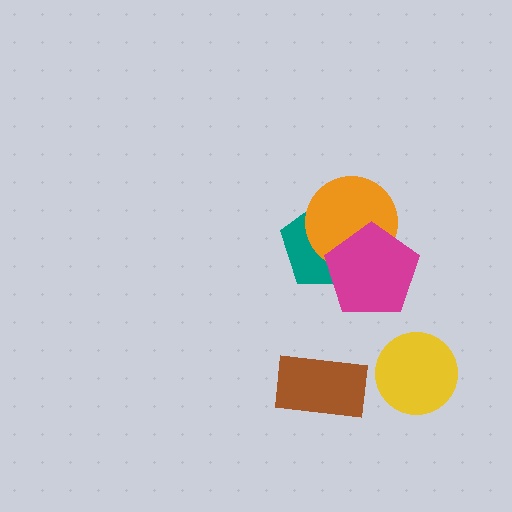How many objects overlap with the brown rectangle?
0 objects overlap with the brown rectangle.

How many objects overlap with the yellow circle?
0 objects overlap with the yellow circle.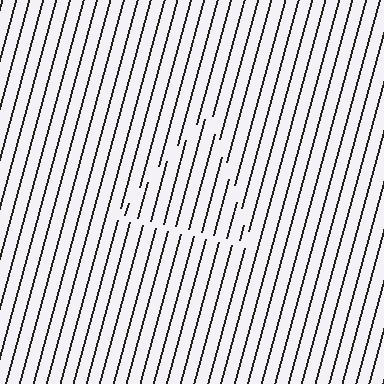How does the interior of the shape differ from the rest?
The interior of the shape contains the same grating, shifted by half a period — the contour is defined by the phase discontinuity where line-ends from the inner and outer gratings abut.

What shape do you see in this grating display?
An illusory triangle. The interior of the shape contains the same grating, shifted by half a period — the contour is defined by the phase discontinuity where line-ends from the inner and outer gratings abut.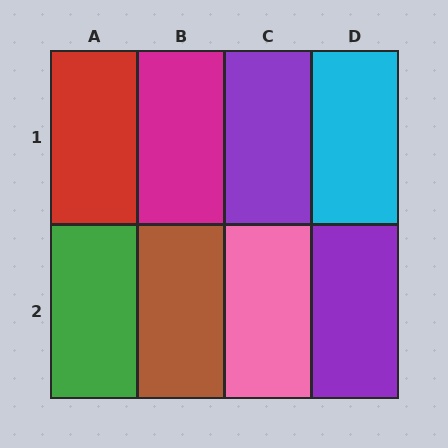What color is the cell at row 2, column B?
Brown.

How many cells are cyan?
1 cell is cyan.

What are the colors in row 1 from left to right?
Red, magenta, purple, cyan.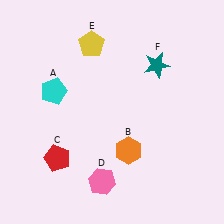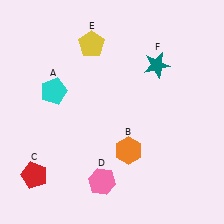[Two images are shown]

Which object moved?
The red pentagon (C) moved left.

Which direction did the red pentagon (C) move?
The red pentagon (C) moved left.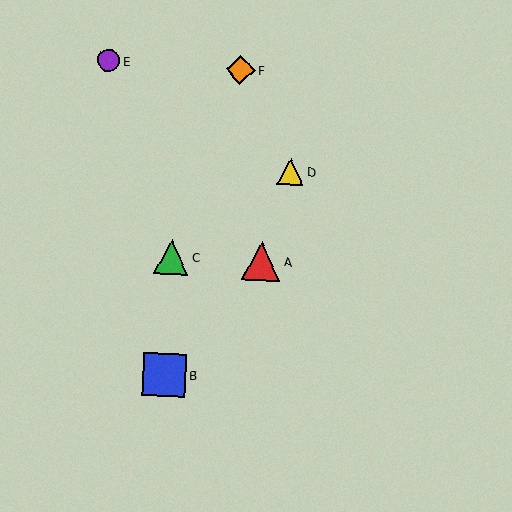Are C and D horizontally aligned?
No, C is at y≈257 and D is at y≈171.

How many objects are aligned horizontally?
2 objects (A, C) are aligned horizontally.